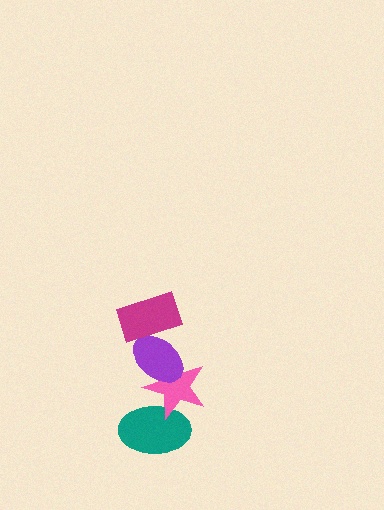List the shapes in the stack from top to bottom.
From top to bottom: the magenta rectangle, the purple ellipse, the pink star, the teal ellipse.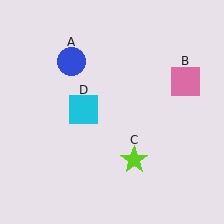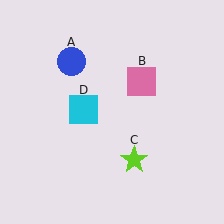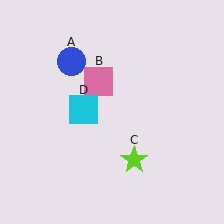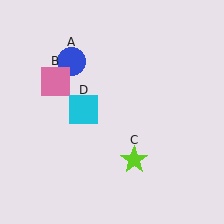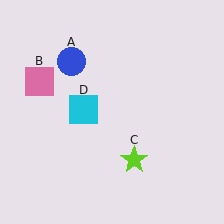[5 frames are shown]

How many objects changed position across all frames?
1 object changed position: pink square (object B).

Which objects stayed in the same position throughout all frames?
Blue circle (object A) and lime star (object C) and cyan square (object D) remained stationary.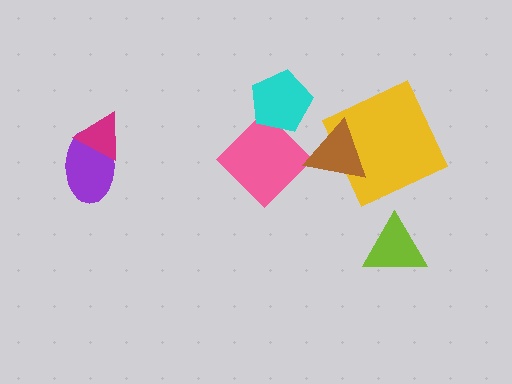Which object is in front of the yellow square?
The brown triangle is in front of the yellow square.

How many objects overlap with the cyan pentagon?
1 object overlaps with the cyan pentagon.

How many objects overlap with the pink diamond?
2 objects overlap with the pink diamond.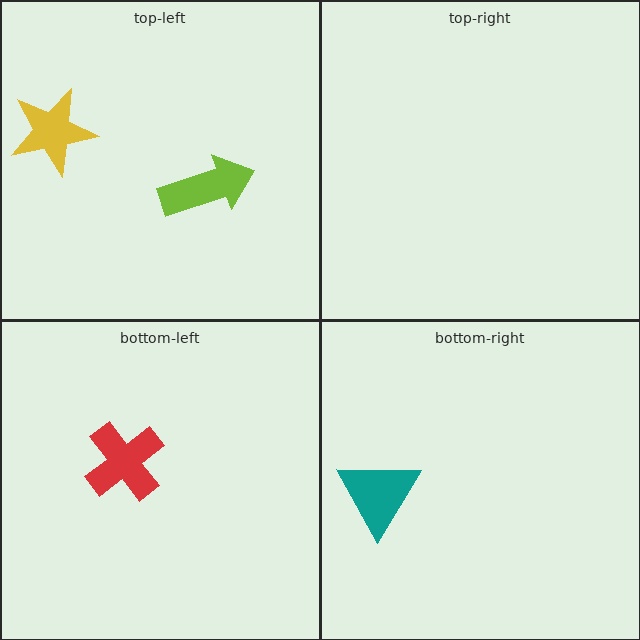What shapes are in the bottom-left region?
The red cross.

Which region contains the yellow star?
The top-left region.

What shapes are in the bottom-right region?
The teal triangle.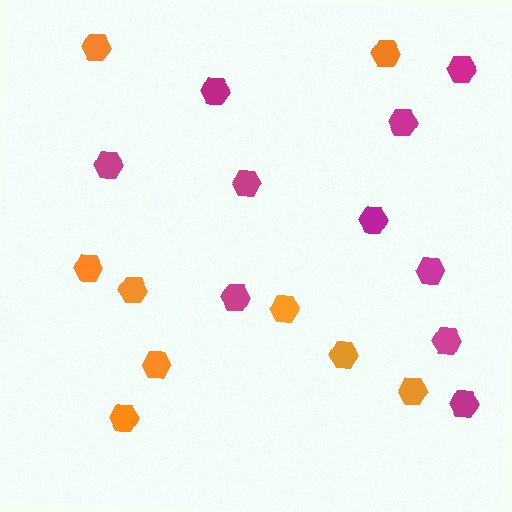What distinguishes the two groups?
There are 2 groups: one group of magenta hexagons (10) and one group of orange hexagons (9).